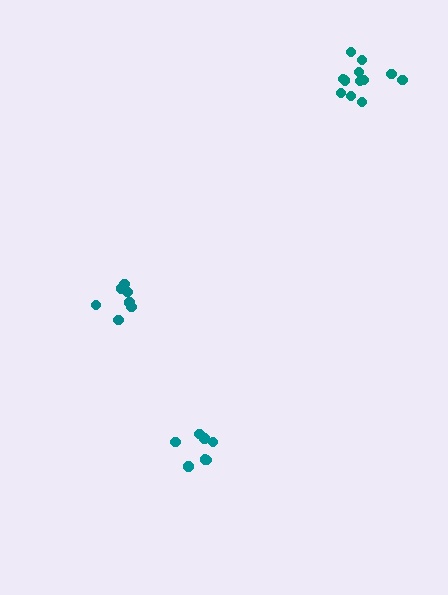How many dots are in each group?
Group 1: 7 dots, Group 2: 12 dots, Group 3: 7 dots (26 total).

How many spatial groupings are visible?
There are 3 spatial groupings.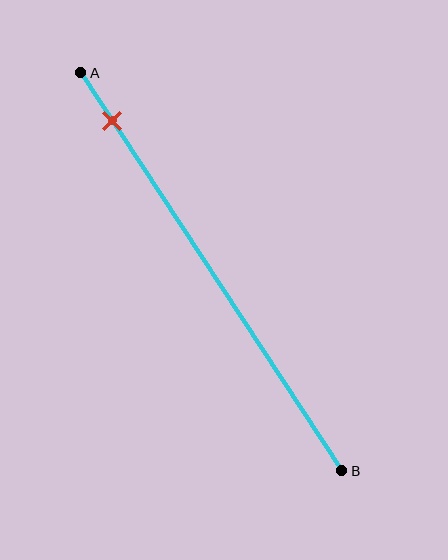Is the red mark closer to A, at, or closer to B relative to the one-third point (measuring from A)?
The red mark is closer to point A than the one-third point of segment AB.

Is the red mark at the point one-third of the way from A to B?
No, the mark is at about 10% from A, not at the 33% one-third point.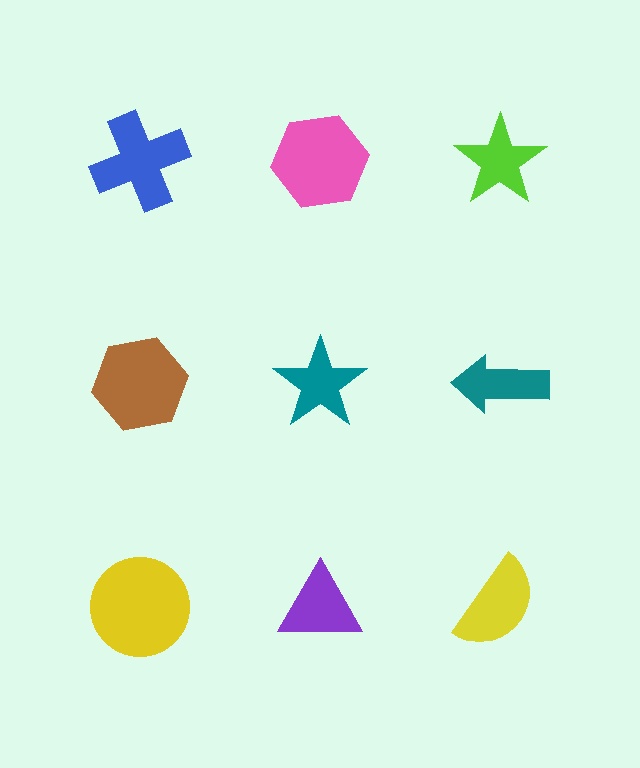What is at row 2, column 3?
A teal arrow.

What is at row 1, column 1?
A blue cross.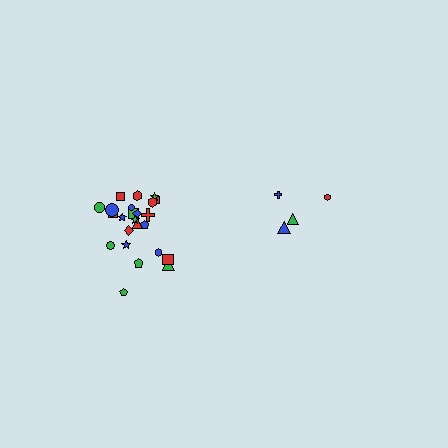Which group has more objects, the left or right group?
The left group.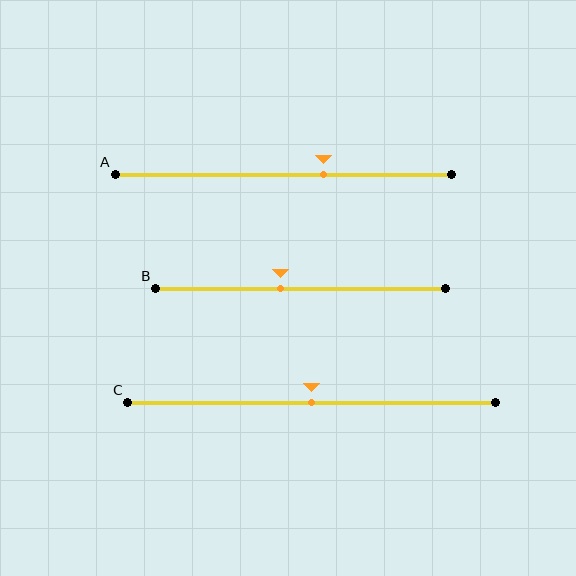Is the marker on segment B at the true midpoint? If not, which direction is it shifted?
No, the marker on segment B is shifted to the left by about 7% of the segment length.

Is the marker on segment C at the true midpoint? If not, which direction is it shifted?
Yes, the marker on segment C is at the true midpoint.